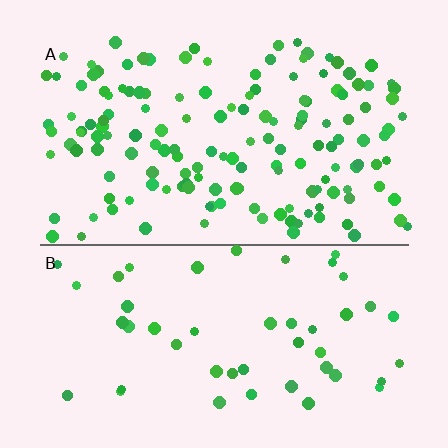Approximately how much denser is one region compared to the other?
Approximately 3.1× — region A over region B.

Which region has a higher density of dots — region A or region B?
A (the top).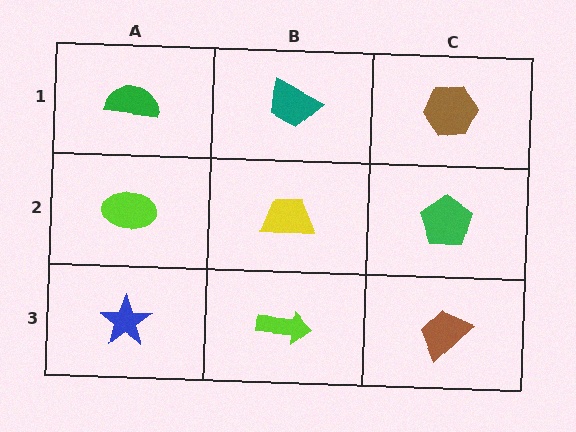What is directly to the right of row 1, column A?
A teal trapezoid.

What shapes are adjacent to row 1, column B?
A yellow trapezoid (row 2, column B), a green semicircle (row 1, column A), a brown hexagon (row 1, column C).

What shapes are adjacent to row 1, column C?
A green pentagon (row 2, column C), a teal trapezoid (row 1, column B).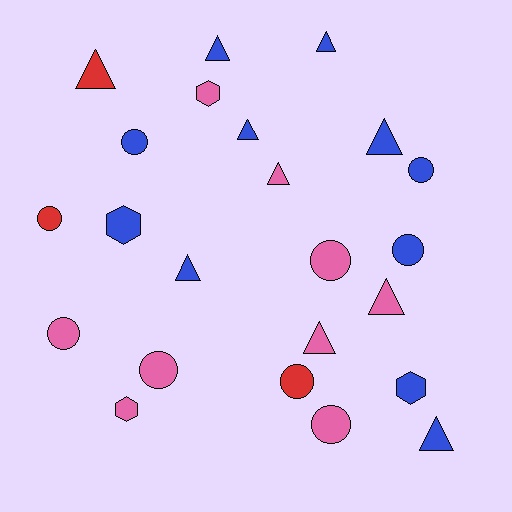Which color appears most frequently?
Blue, with 11 objects.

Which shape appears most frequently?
Triangle, with 10 objects.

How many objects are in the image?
There are 23 objects.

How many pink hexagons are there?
There are 2 pink hexagons.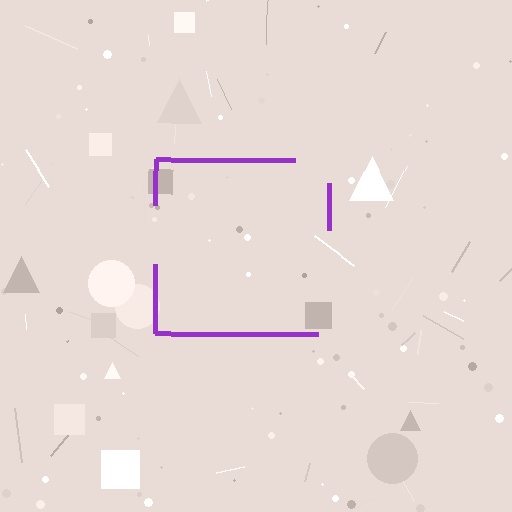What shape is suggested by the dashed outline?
The dashed outline suggests a square.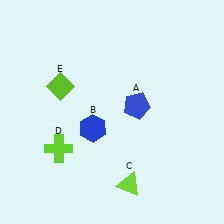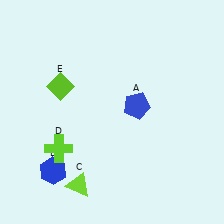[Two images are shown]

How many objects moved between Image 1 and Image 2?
2 objects moved between the two images.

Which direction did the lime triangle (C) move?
The lime triangle (C) moved left.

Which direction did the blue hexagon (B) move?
The blue hexagon (B) moved down.